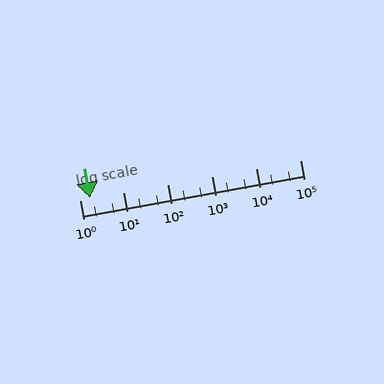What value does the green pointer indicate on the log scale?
The pointer indicates approximately 1.7.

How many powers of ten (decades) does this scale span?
The scale spans 5 decades, from 1 to 100000.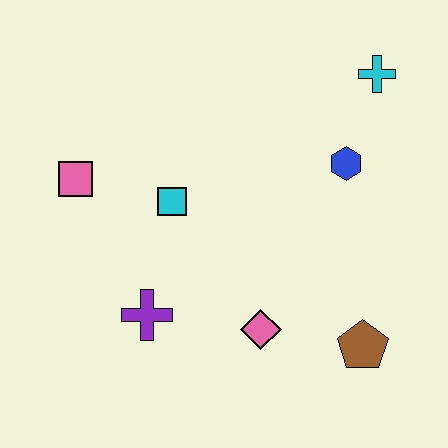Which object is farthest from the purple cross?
The cyan cross is farthest from the purple cross.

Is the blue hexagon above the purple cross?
Yes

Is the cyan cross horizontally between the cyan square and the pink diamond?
No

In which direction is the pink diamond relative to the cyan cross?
The pink diamond is below the cyan cross.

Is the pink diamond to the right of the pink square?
Yes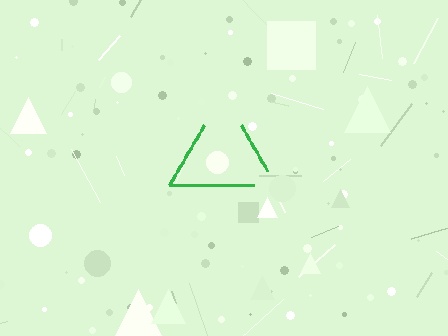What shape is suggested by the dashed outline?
The dashed outline suggests a triangle.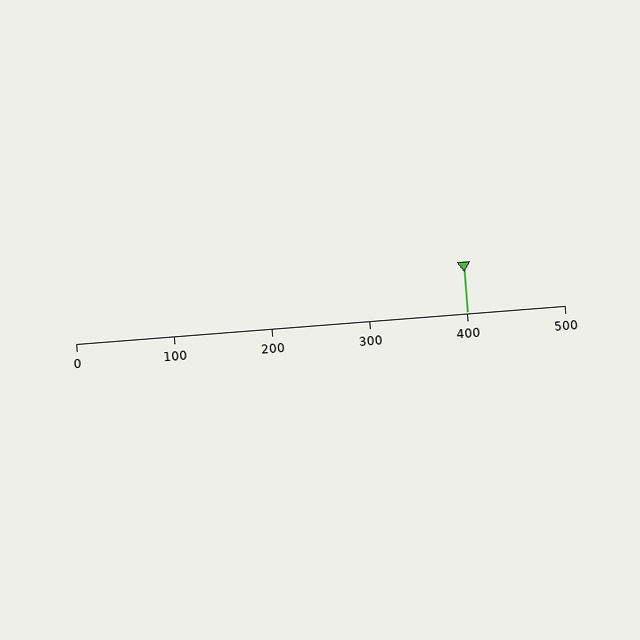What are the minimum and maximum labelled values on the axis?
The axis runs from 0 to 500.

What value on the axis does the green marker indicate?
The marker indicates approximately 400.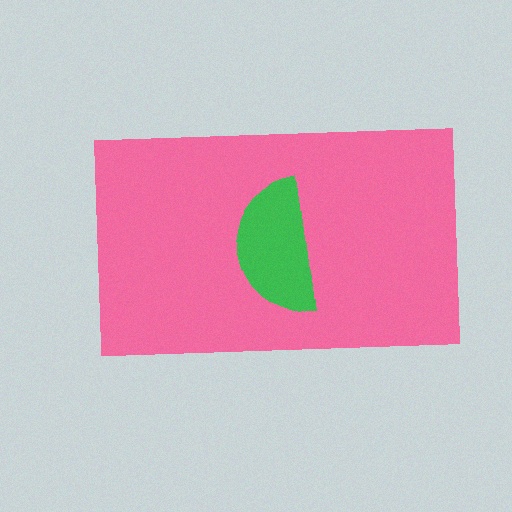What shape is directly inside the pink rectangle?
The green semicircle.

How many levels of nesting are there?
2.